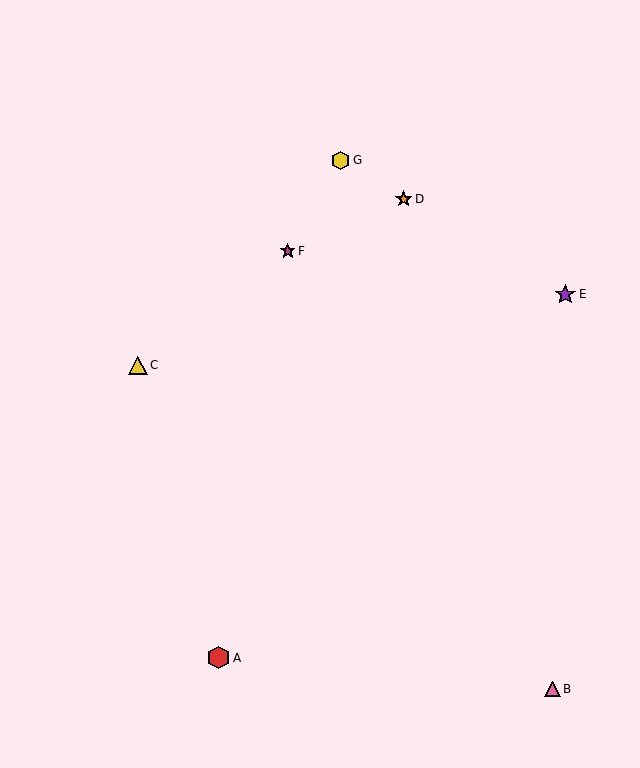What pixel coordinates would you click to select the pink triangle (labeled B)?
Click at (552, 689) to select the pink triangle B.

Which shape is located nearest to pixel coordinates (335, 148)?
The yellow hexagon (labeled G) at (341, 161) is nearest to that location.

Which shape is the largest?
The red hexagon (labeled A) is the largest.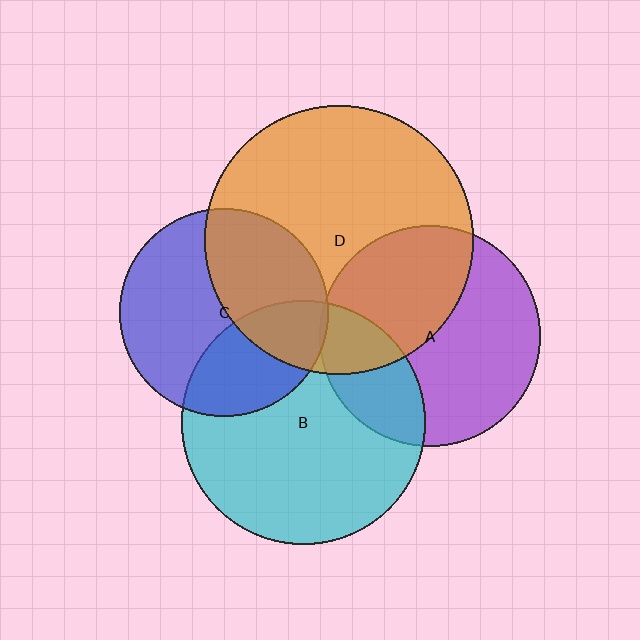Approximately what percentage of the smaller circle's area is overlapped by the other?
Approximately 20%.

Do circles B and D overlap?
Yes.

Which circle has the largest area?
Circle D (orange).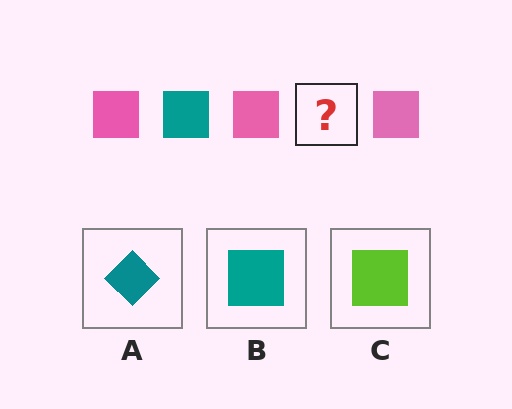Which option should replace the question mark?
Option B.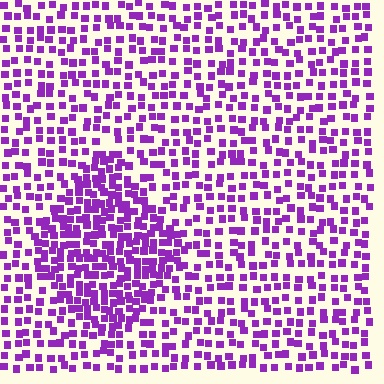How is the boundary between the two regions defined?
The boundary is defined by a change in element density (approximately 1.9x ratio). All elements are the same color, size, and shape.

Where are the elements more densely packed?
The elements are more densely packed inside the diamond boundary.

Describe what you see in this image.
The image contains small purple elements arranged at two different densities. A diamond-shaped region is visible where the elements are more densely packed than the surrounding area.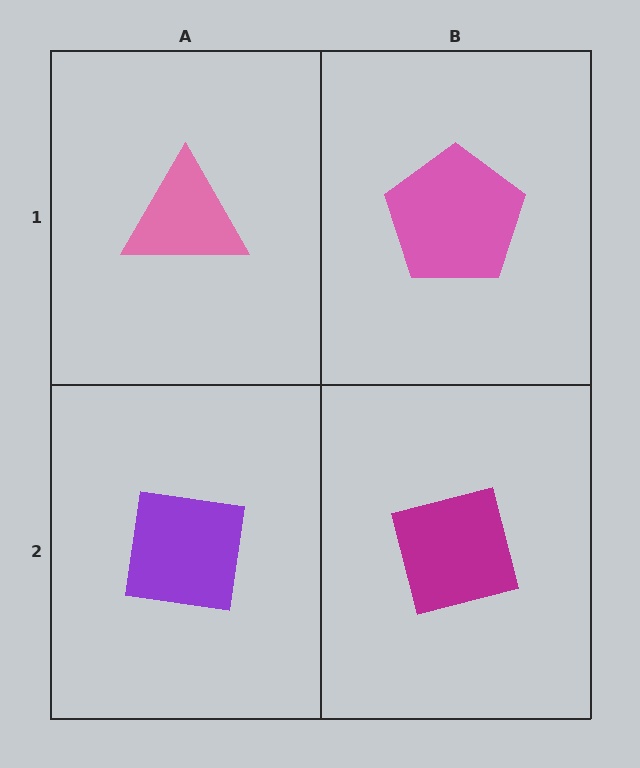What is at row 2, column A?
A purple square.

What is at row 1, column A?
A pink triangle.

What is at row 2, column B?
A magenta square.